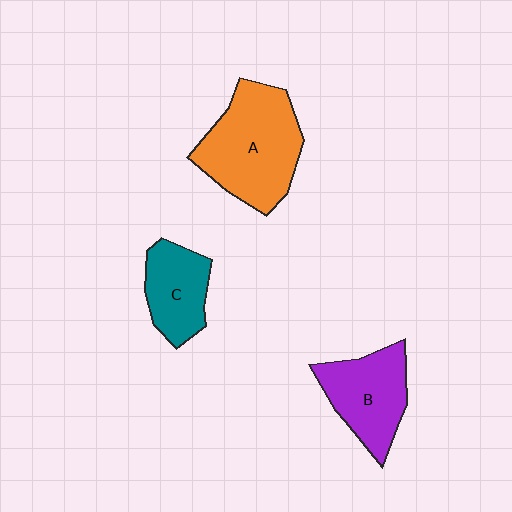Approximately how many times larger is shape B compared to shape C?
Approximately 1.2 times.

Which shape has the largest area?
Shape A (orange).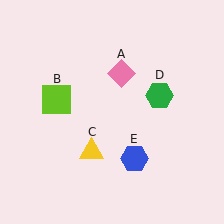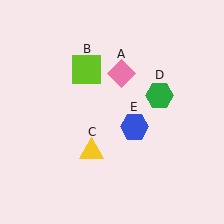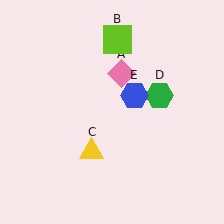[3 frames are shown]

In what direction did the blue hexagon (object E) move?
The blue hexagon (object E) moved up.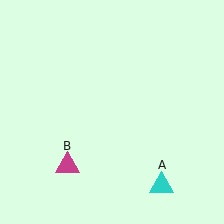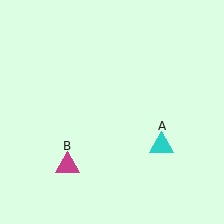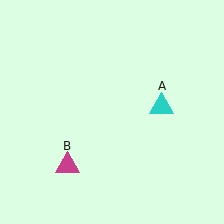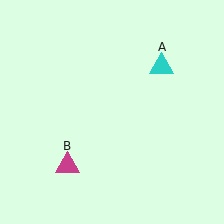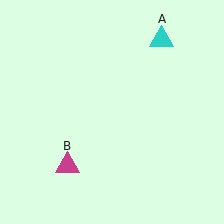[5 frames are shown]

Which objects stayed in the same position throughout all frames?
Magenta triangle (object B) remained stationary.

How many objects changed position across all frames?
1 object changed position: cyan triangle (object A).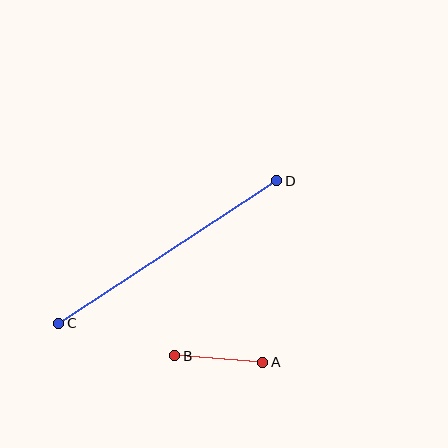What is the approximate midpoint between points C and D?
The midpoint is at approximately (168, 252) pixels.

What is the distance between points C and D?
The distance is approximately 260 pixels.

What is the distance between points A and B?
The distance is approximately 88 pixels.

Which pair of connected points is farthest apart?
Points C and D are farthest apart.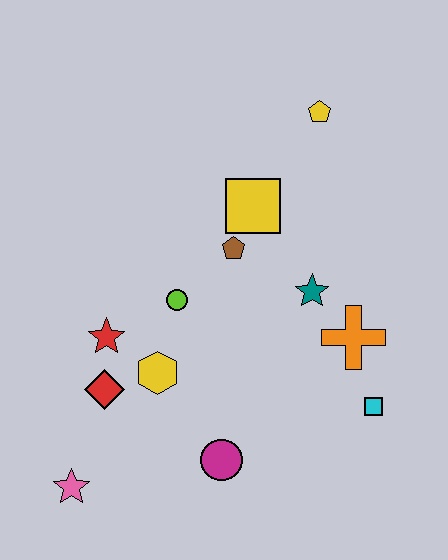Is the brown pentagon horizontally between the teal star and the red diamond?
Yes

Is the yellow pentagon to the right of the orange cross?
No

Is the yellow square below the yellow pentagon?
Yes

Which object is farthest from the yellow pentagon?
The pink star is farthest from the yellow pentagon.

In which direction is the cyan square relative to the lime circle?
The cyan square is to the right of the lime circle.